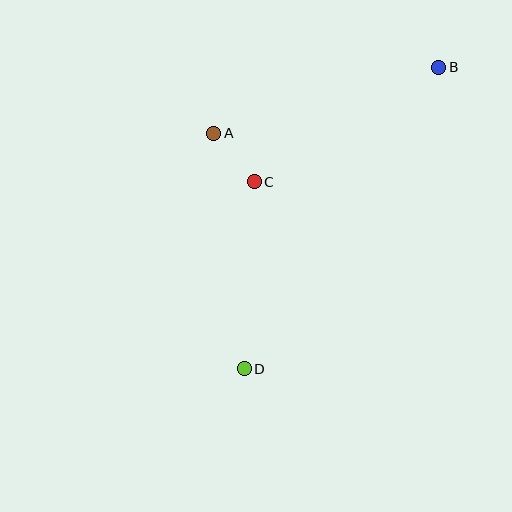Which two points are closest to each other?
Points A and C are closest to each other.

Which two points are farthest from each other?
Points B and D are farthest from each other.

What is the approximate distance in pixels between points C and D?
The distance between C and D is approximately 187 pixels.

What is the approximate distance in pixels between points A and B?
The distance between A and B is approximately 235 pixels.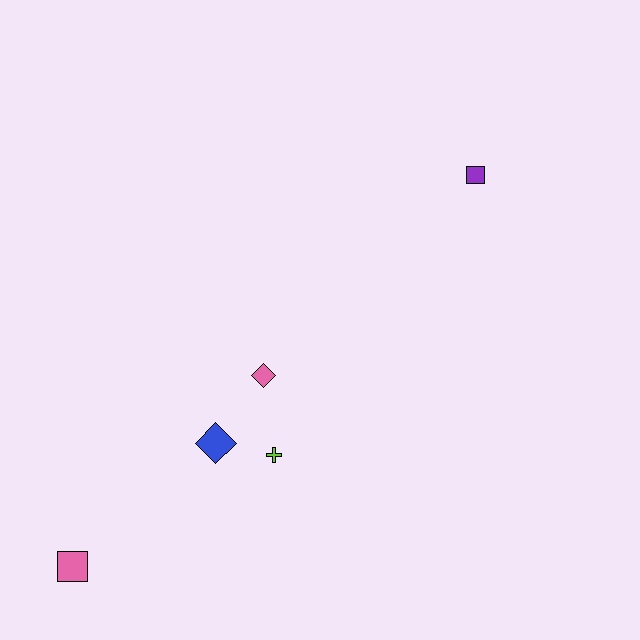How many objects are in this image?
There are 5 objects.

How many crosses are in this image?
There is 1 cross.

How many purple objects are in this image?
There is 1 purple object.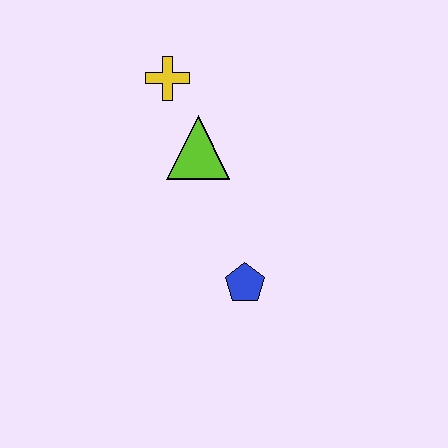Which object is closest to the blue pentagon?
The lime triangle is closest to the blue pentagon.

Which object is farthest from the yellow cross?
The blue pentagon is farthest from the yellow cross.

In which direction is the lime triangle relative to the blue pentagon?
The lime triangle is above the blue pentagon.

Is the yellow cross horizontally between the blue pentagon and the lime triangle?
No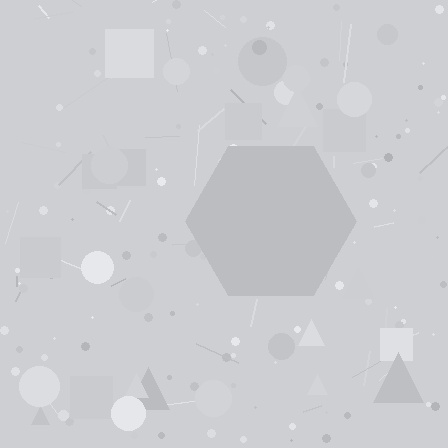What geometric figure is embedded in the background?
A hexagon is embedded in the background.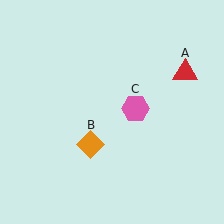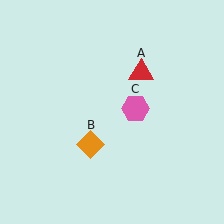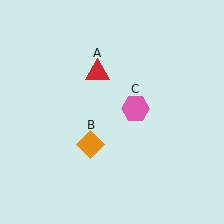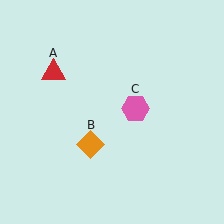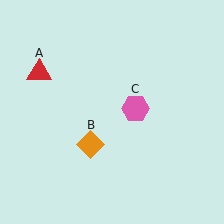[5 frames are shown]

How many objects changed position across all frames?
1 object changed position: red triangle (object A).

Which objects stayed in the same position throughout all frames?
Orange diamond (object B) and pink hexagon (object C) remained stationary.